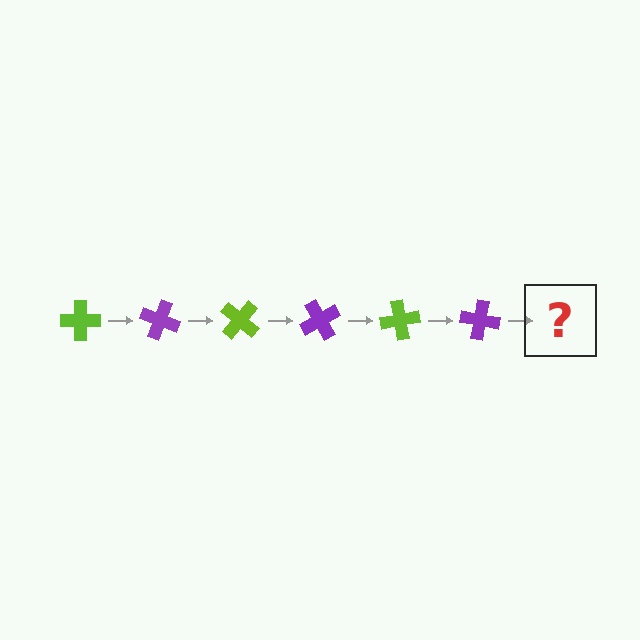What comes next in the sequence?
The next element should be a lime cross, rotated 120 degrees from the start.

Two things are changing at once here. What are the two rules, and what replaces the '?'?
The two rules are that it rotates 20 degrees each step and the color cycles through lime and purple. The '?' should be a lime cross, rotated 120 degrees from the start.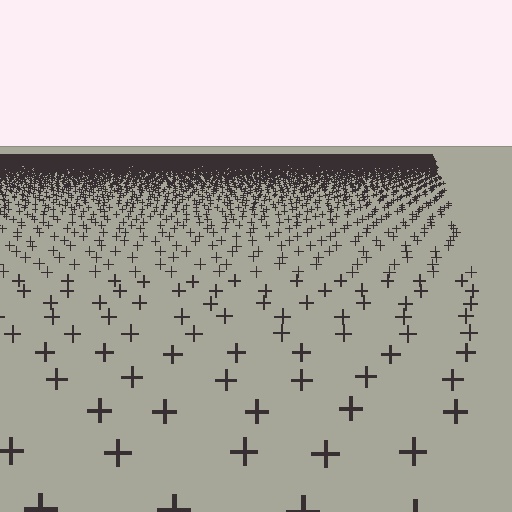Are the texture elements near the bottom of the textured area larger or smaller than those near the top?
Larger. Near the bottom, elements are closer to the viewer and appear at a bigger on-screen size.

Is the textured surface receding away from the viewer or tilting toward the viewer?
The surface is receding away from the viewer. Texture elements get smaller and denser toward the top.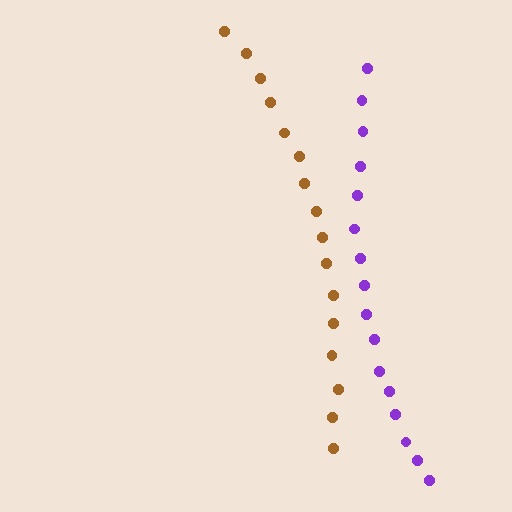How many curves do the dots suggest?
There are 2 distinct paths.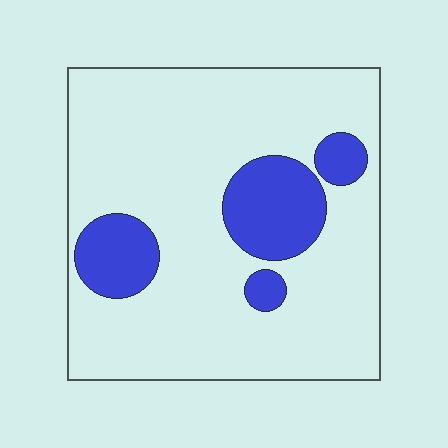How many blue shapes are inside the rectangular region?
4.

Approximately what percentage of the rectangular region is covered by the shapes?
Approximately 20%.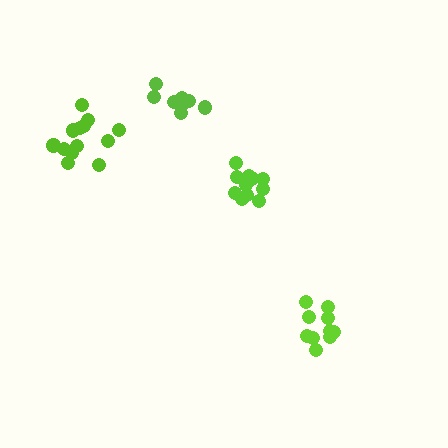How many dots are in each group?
Group 1: 12 dots, Group 2: 10 dots, Group 3: 13 dots, Group 4: 8 dots (43 total).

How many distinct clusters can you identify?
There are 4 distinct clusters.